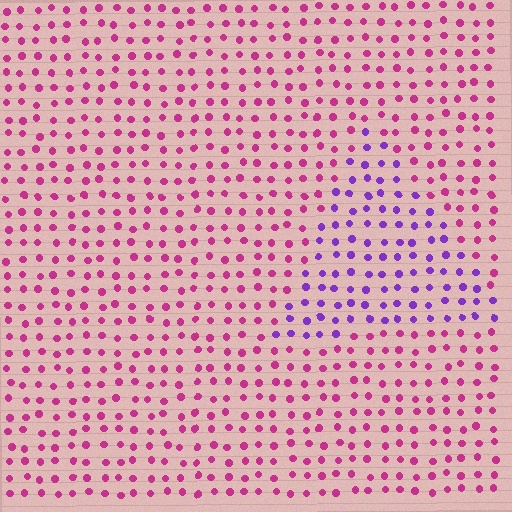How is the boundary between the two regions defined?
The boundary is defined purely by a slight shift in hue (about 49 degrees). Spacing, size, and orientation are identical on both sides.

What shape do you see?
I see a triangle.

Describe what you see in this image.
The image is filled with small magenta elements in a uniform arrangement. A triangle-shaped region is visible where the elements are tinted to a slightly different hue, forming a subtle color boundary.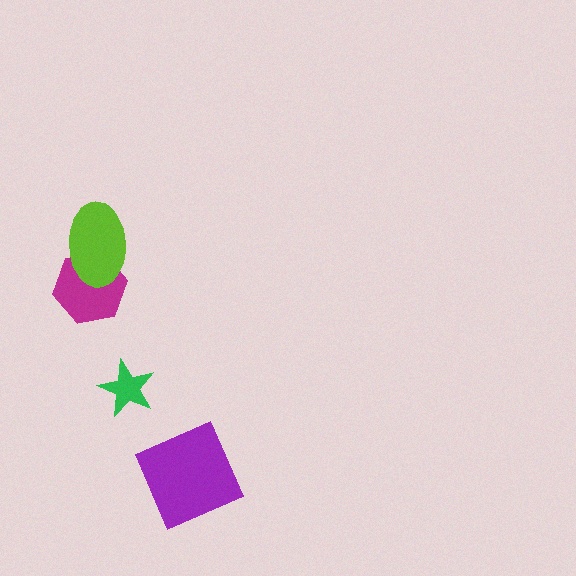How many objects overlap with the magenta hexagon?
1 object overlaps with the magenta hexagon.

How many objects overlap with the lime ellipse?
1 object overlaps with the lime ellipse.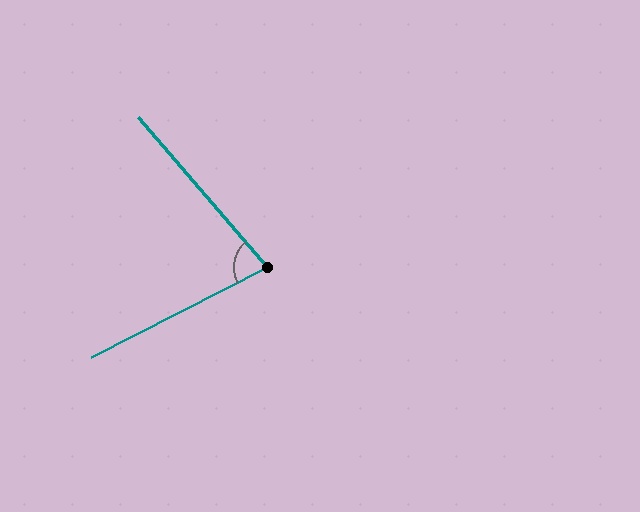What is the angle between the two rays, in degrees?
Approximately 77 degrees.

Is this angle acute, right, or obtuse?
It is acute.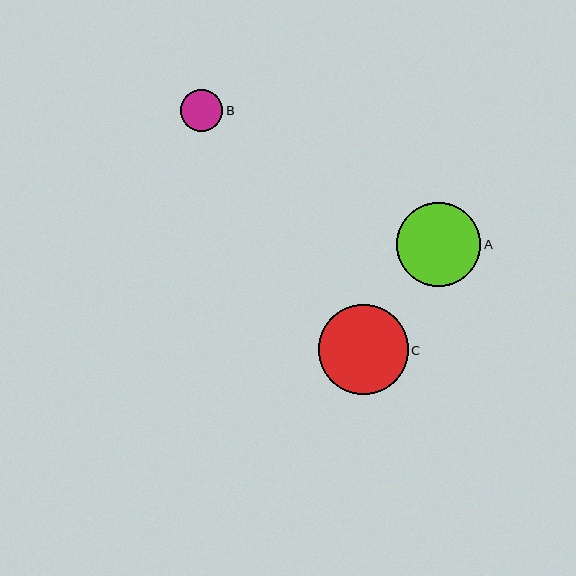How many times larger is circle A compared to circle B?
Circle A is approximately 2.0 times the size of circle B.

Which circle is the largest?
Circle C is the largest with a size of approximately 90 pixels.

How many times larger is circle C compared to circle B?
Circle C is approximately 2.1 times the size of circle B.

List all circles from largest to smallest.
From largest to smallest: C, A, B.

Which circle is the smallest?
Circle B is the smallest with a size of approximately 42 pixels.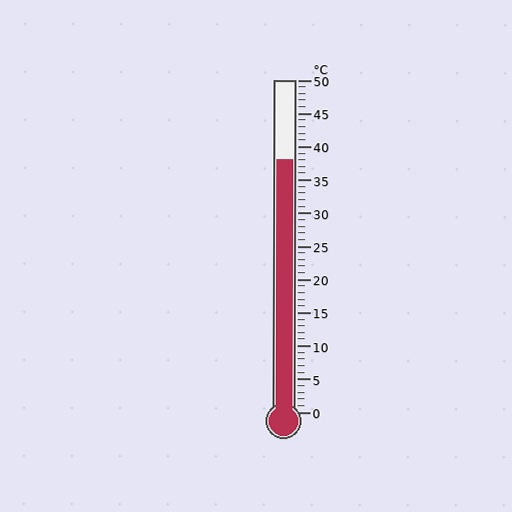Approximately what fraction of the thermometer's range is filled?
The thermometer is filled to approximately 75% of its range.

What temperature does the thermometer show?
The thermometer shows approximately 38°C.